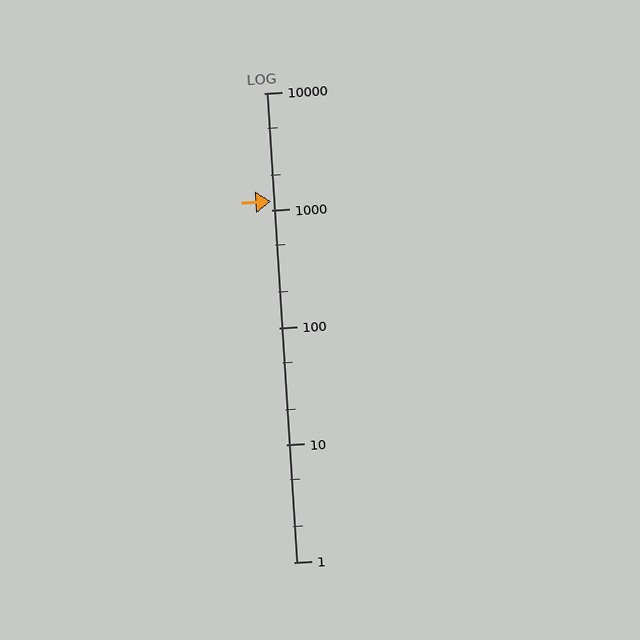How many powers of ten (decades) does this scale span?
The scale spans 4 decades, from 1 to 10000.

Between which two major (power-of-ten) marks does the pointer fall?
The pointer is between 1000 and 10000.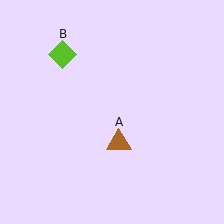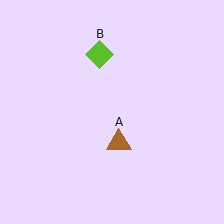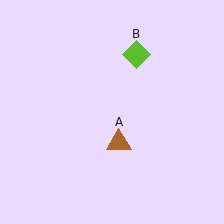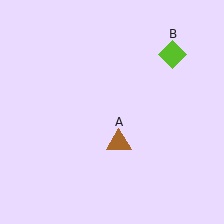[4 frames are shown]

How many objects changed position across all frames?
1 object changed position: lime diamond (object B).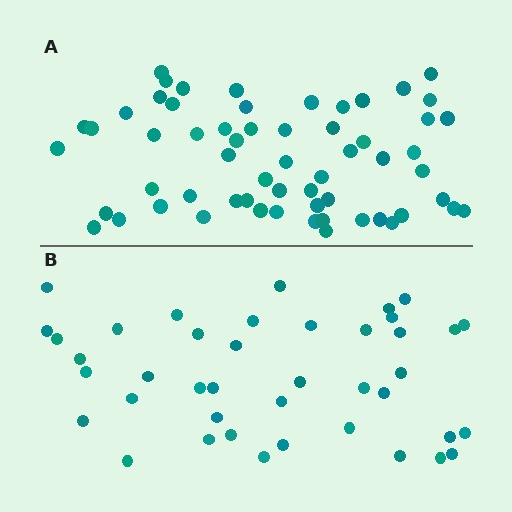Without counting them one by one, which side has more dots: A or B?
Region A (the top region) has more dots.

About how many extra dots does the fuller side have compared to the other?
Region A has approximately 20 more dots than region B.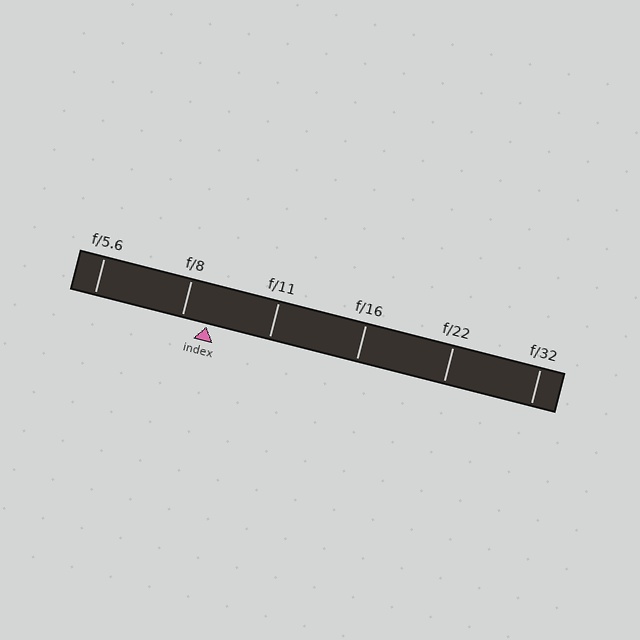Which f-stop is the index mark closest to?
The index mark is closest to f/8.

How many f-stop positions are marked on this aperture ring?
There are 6 f-stop positions marked.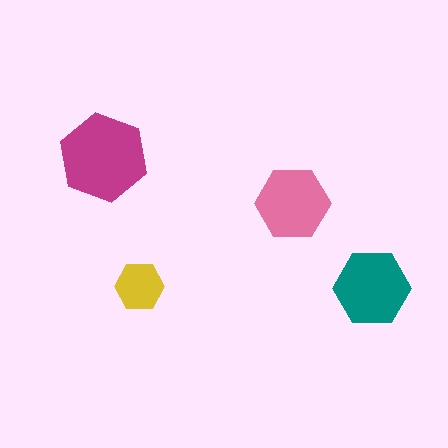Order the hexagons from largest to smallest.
the magenta one, the teal one, the pink one, the yellow one.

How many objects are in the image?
There are 4 objects in the image.